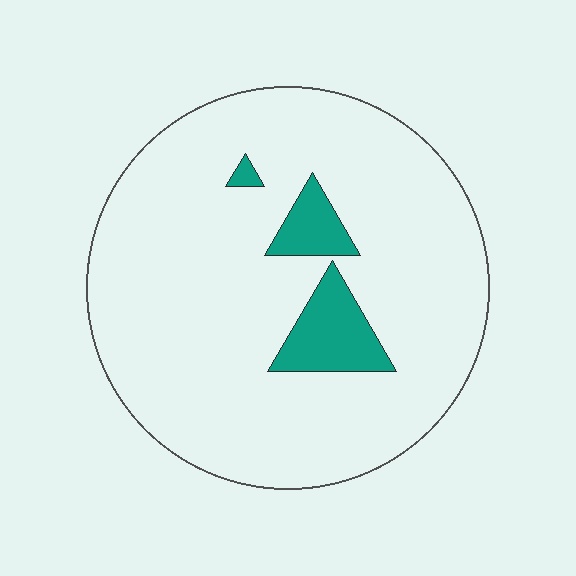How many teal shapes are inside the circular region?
3.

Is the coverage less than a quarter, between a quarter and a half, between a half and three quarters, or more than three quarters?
Less than a quarter.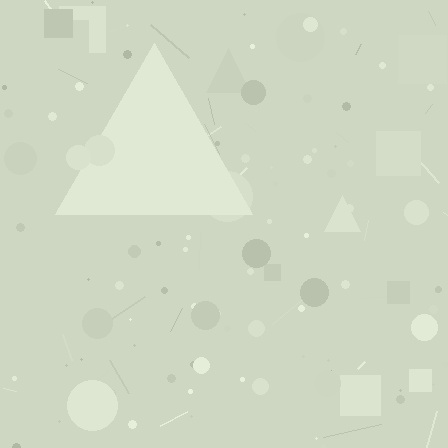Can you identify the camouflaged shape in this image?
The camouflaged shape is a triangle.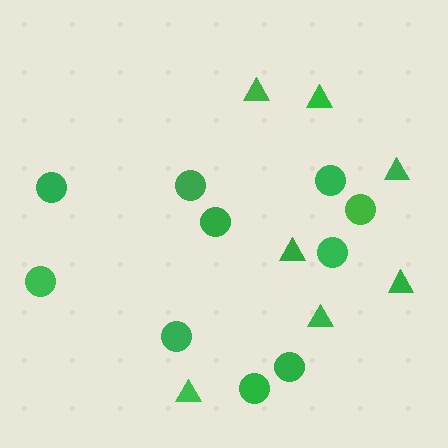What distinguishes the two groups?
There are 2 groups: one group of circles (10) and one group of triangles (7).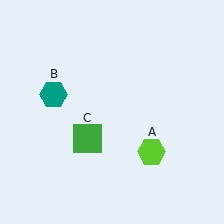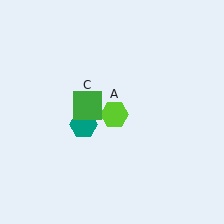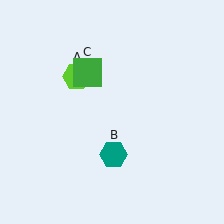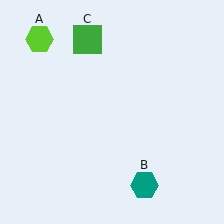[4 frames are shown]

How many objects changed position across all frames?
3 objects changed position: lime hexagon (object A), teal hexagon (object B), green square (object C).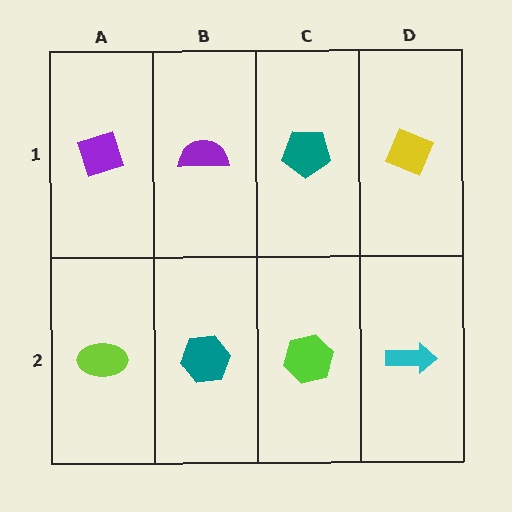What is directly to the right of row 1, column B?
A teal pentagon.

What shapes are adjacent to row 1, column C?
A lime hexagon (row 2, column C), a purple semicircle (row 1, column B), a yellow diamond (row 1, column D).